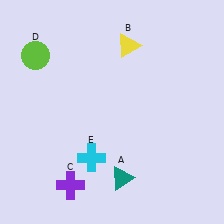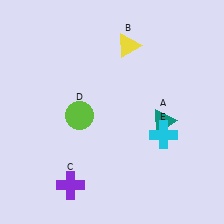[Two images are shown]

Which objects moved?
The objects that moved are: the teal triangle (A), the lime circle (D), the cyan cross (E).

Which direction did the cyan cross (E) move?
The cyan cross (E) moved right.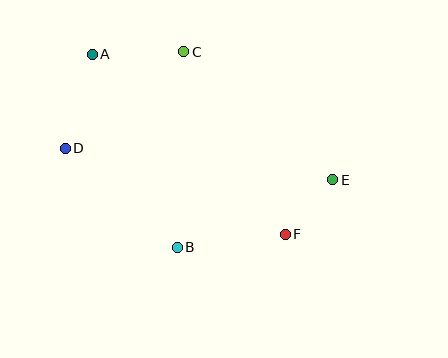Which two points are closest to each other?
Points E and F are closest to each other.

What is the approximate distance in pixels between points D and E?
The distance between D and E is approximately 270 pixels.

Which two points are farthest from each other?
Points A and E are farthest from each other.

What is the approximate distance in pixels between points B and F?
The distance between B and F is approximately 109 pixels.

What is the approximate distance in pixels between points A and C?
The distance between A and C is approximately 92 pixels.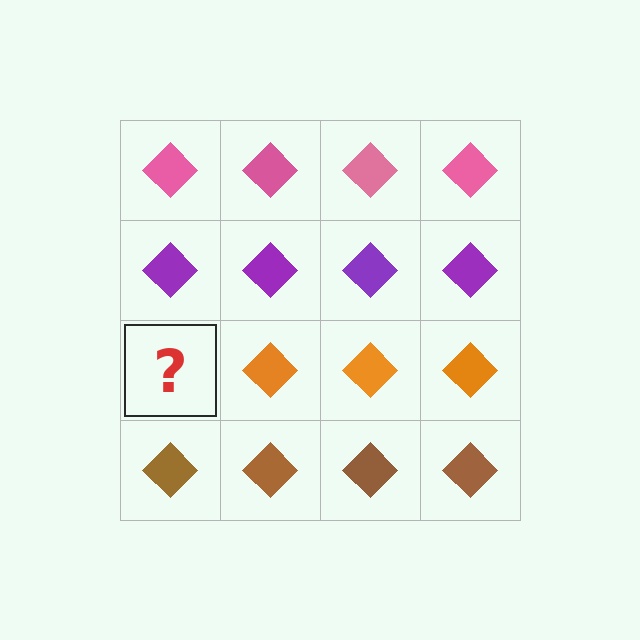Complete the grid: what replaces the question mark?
The question mark should be replaced with an orange diamond.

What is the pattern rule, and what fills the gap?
The rule is that each row has a consistent color. The gap should be filled with an orange diamond.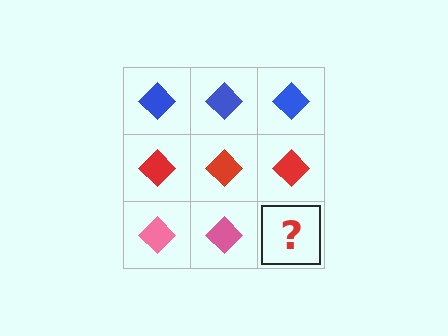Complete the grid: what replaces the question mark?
The question mark should be replaced with a pink diamond.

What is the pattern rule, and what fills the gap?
The rule is that each row has a consistent color. The gap should be filled with a pink diamond.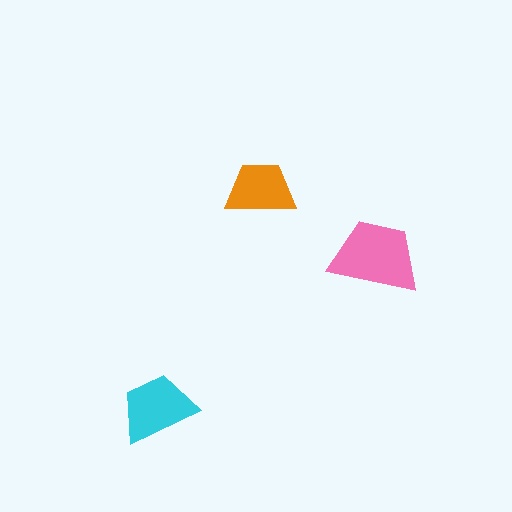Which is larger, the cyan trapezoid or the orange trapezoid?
The cyan one.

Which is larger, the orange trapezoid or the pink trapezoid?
The pink one.